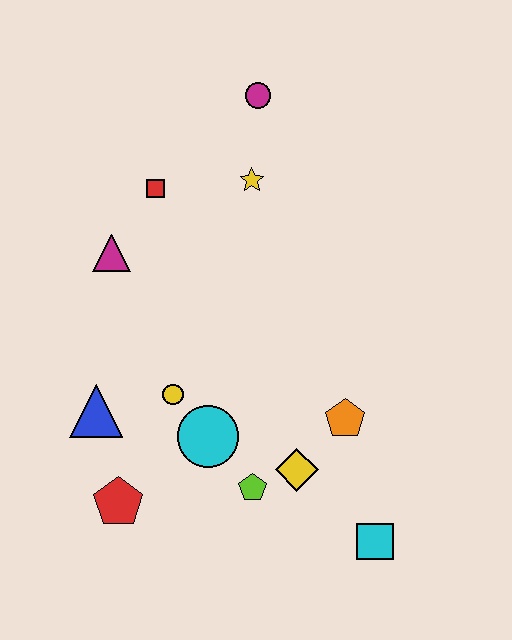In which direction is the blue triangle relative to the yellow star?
The blue triangle is below the yellow star.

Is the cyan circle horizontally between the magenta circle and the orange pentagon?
No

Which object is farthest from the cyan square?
The magenta circle is farthest from the cyan square.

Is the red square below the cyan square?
No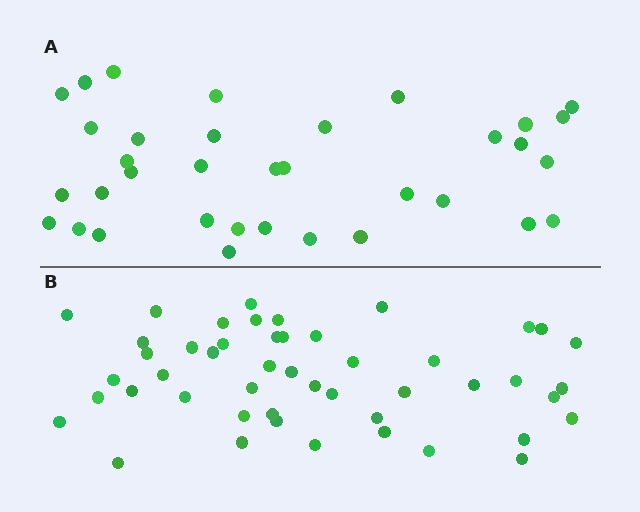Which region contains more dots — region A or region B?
Region B (the bottom region) has more dots.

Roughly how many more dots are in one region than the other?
Region B has approximately 15 more dots than region A.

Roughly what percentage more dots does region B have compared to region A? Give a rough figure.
About 35% more.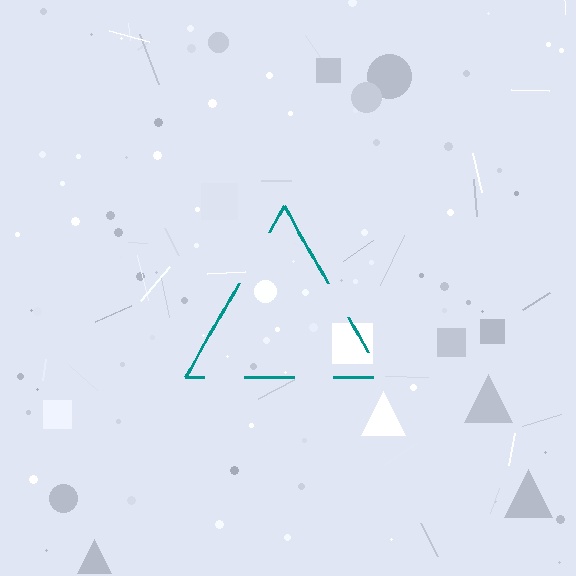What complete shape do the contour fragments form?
The contour fragments form a triangle.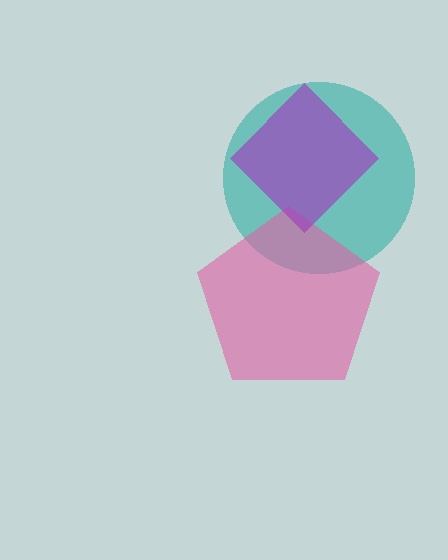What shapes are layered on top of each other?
The layered shapes are: a teal circle, a pink pentagon, a purple diamond.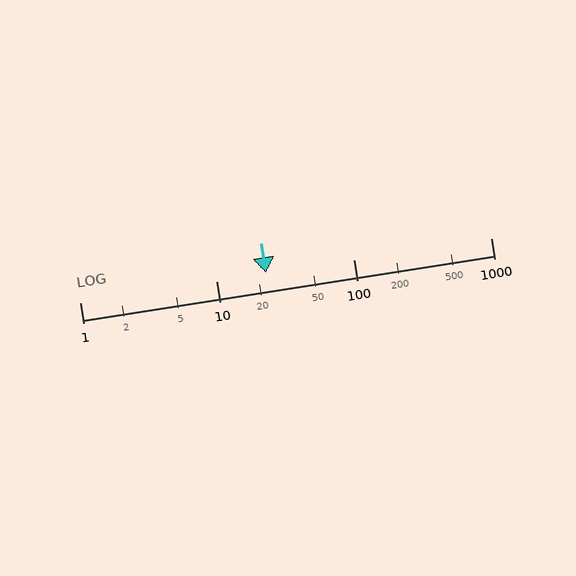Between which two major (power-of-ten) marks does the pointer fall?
The pointer is between 10 and 100.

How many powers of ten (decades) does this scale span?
The scale spans 3 decades, from 1 to 1000.